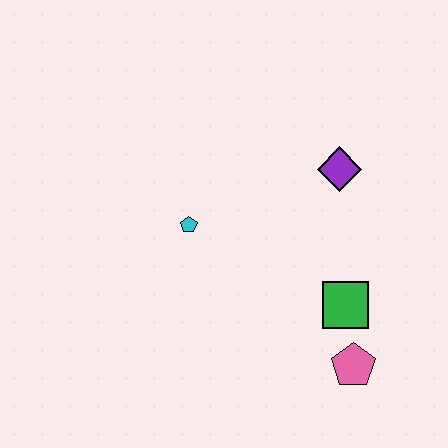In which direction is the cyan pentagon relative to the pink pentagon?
The cyan pentagon is to the left of the pink pentagon.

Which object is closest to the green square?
The pink pentagon is closest to the green square.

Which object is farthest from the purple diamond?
The pink pentagon is farthest from the purple diamond.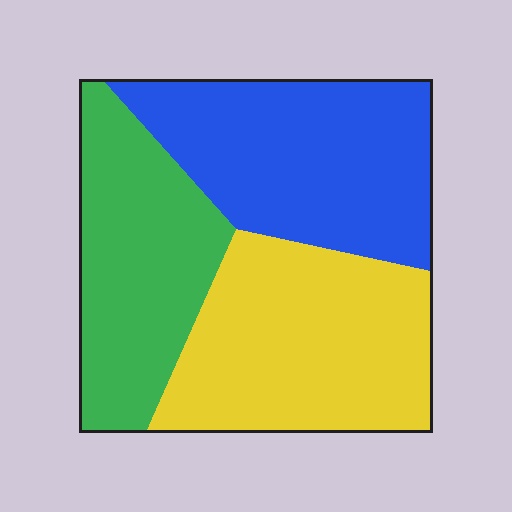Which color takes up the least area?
Green, at roughly 30%.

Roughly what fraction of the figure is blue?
Blue takes up about one third (1/3) of the figure.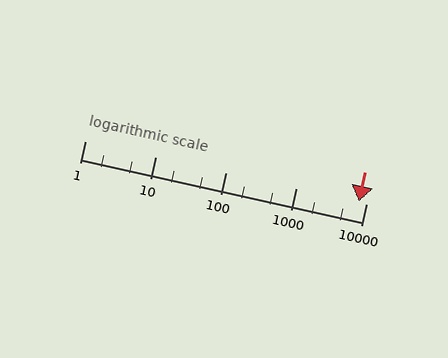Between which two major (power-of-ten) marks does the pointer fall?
The pointer is between 1000 and 10000.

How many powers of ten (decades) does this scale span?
The scale spans 4 decades, from 1 to 10000.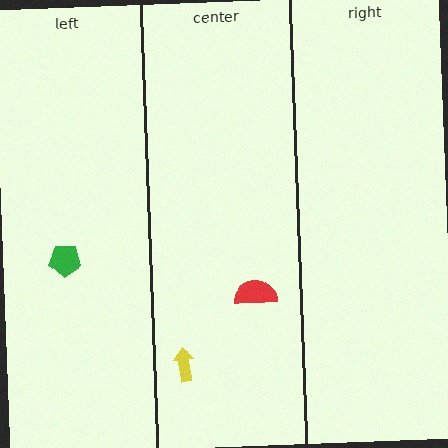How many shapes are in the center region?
2.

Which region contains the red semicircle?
The center region.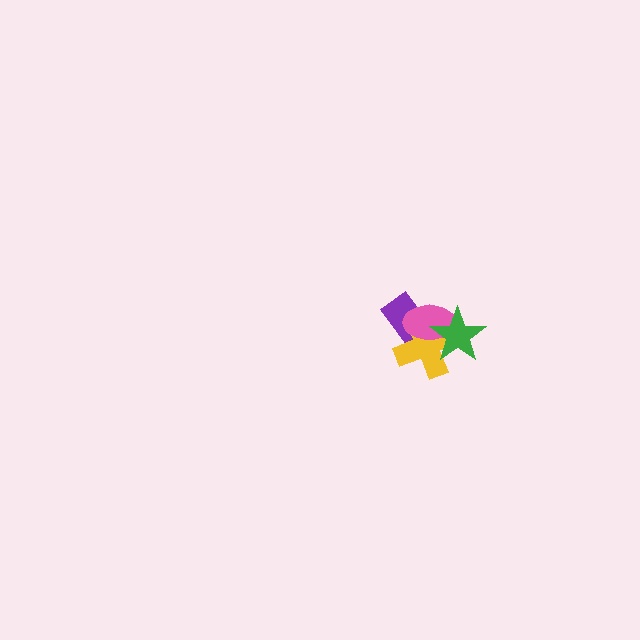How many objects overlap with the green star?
2 objects overlap with the green star.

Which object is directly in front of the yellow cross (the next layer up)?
The pink ellipse is directly in front of the yellow cross.